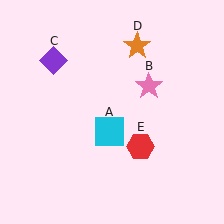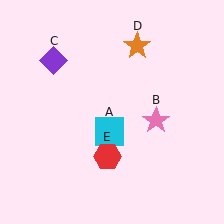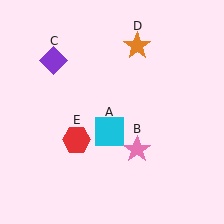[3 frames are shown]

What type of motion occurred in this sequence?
The pink star (object B), red hexagon (object E) rotated clockwise around the center of the scene.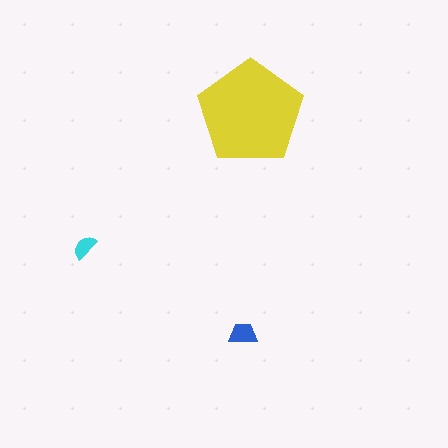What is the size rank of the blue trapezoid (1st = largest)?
2nd.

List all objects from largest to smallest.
The yellow pentagon, the blue trapezoid, the cyan semicircle.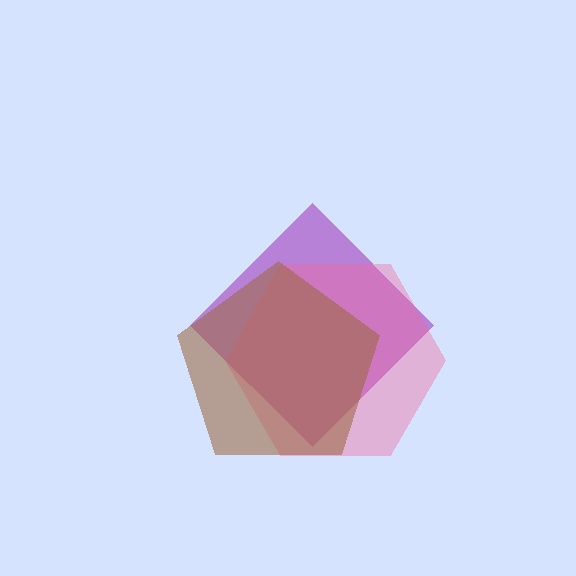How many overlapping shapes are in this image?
There are 3 overlapping shapes in the image.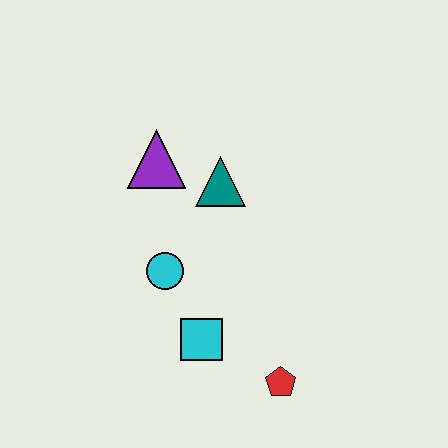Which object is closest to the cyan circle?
The cyan square is closest to the cyan circle.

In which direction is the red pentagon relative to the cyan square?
The red pentagon is to the right of the cyan square.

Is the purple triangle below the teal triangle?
No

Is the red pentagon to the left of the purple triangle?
No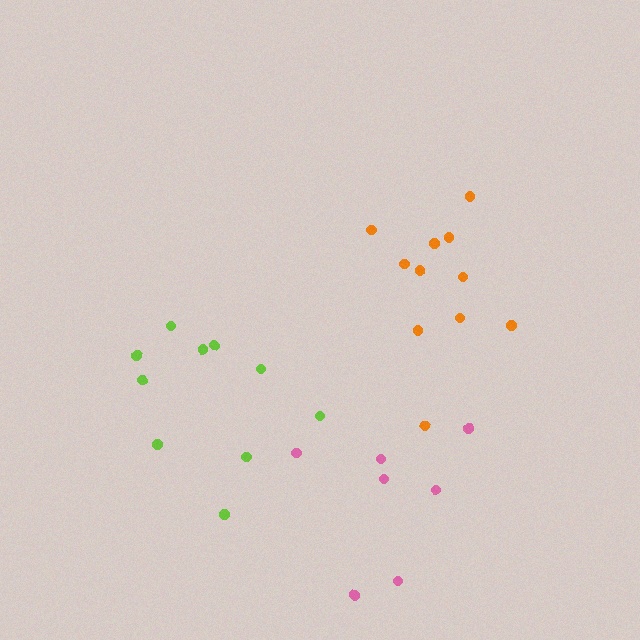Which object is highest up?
The orange cluster is topmost.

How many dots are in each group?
Group 1: 10 dots, Group 2: 11 dots, Group 3: 7 dots (28 total).